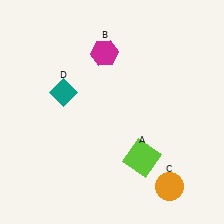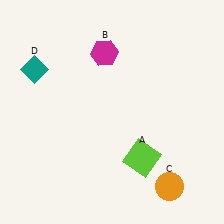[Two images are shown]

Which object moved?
The teal diamond (D) moved left.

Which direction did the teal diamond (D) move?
The teal diamond (D) moved left.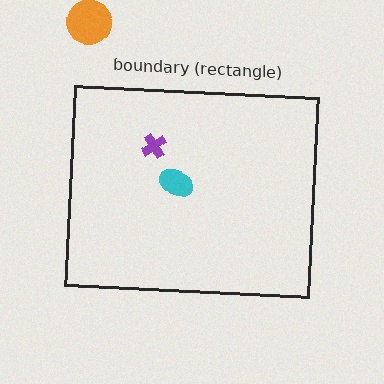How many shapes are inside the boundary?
2 inside, 1 outside.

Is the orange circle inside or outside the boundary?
Outside.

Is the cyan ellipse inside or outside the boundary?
Inside.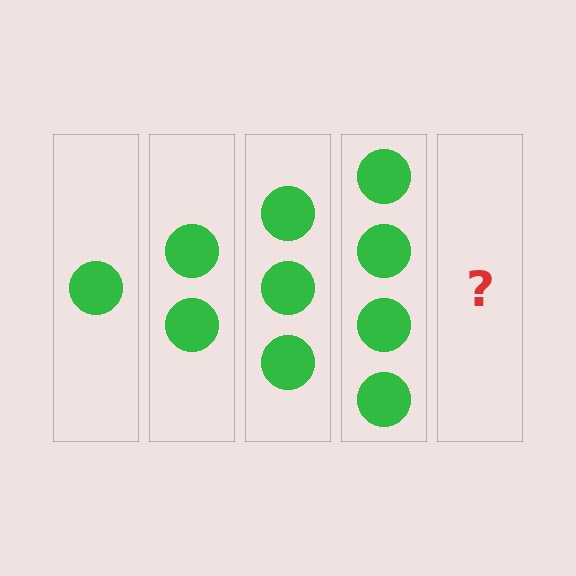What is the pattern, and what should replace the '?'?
The pattern is that each step adds one more circle. The '?' should be 5 circles.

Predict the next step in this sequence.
The next step is 5 circles.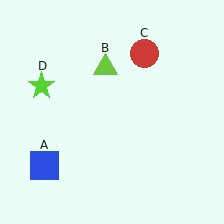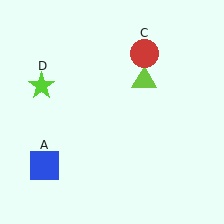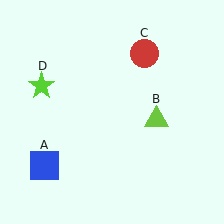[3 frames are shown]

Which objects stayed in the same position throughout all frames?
Blue square (object A) and red circle (object C) and lime star (object D) remained stationary.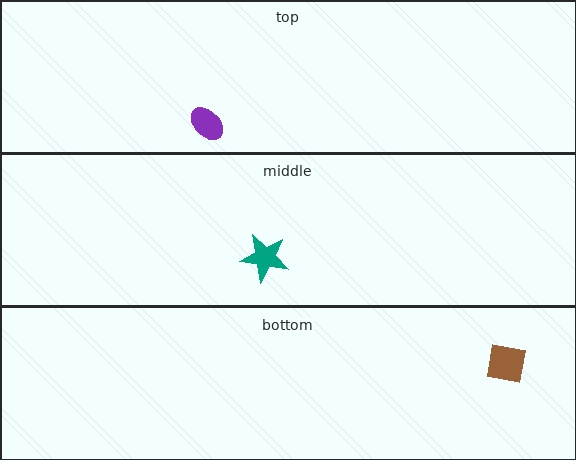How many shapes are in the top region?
1.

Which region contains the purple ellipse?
The top region.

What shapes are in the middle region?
The teal star.